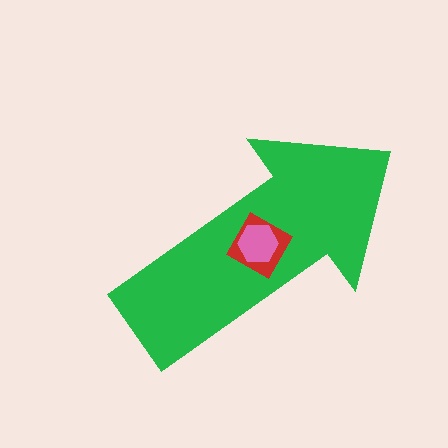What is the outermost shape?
The green arrow.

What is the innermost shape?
The pink hexagon.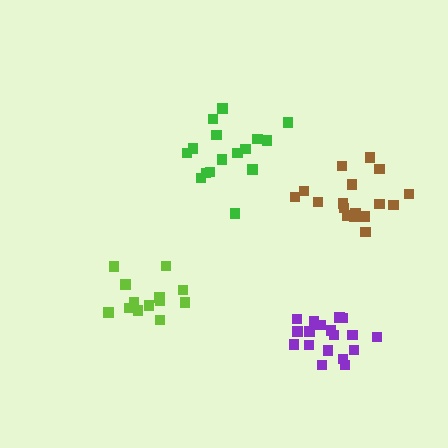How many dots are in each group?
Group 1: 16 dots, Group 2: 13 dots, Group 3: 17 dots, Group 4: 18 dots (64 total).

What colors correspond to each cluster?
The clusters are colored: green, lime, brown, purple.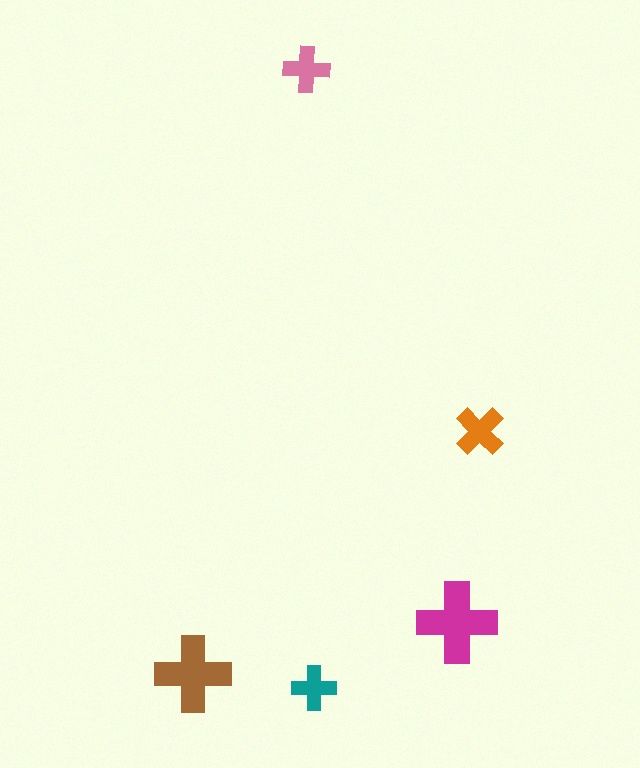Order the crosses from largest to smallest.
the magenta one, the brown one, the orange one, the pink one, the teal one.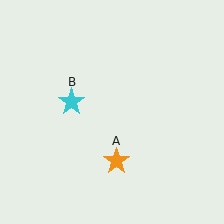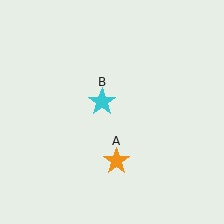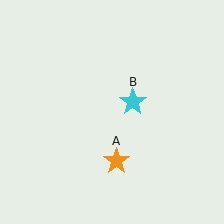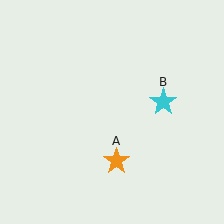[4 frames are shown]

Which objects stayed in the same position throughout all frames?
Orange star (object A) remained stationary.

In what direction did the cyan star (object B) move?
The cyan star (object B) moved right.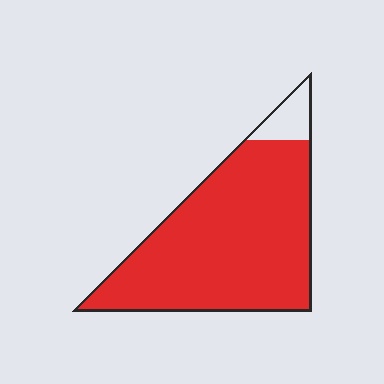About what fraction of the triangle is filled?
About nine tenths (9/10).